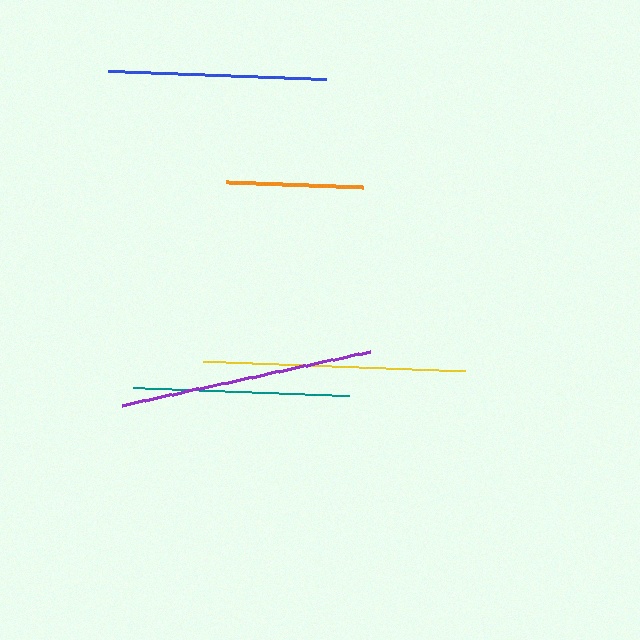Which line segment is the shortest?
The orange line is the shortest at approximately 137 pixels.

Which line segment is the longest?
The yellow line is the longest at approximately 262 pixels.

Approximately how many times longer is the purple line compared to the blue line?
The purple line is approximately 1.2 times the length of the blue line.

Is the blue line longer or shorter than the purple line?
The purple line is longer than the blue line.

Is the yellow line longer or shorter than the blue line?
The yellow line is longer than the blue line.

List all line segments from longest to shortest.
From longest to shortest: yellow, purple, blue, teal, orange.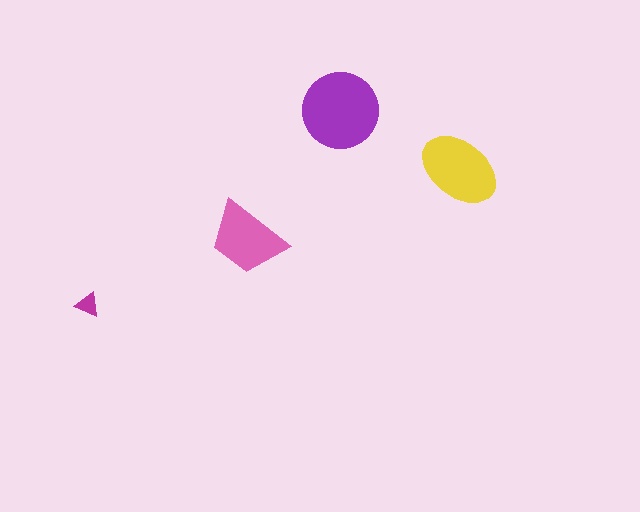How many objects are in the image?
There are 4 objects in the image.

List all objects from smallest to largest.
The magenta triangle, the pink trapezoid, the yellow ellipse, the purple circle.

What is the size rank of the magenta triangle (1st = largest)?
4th.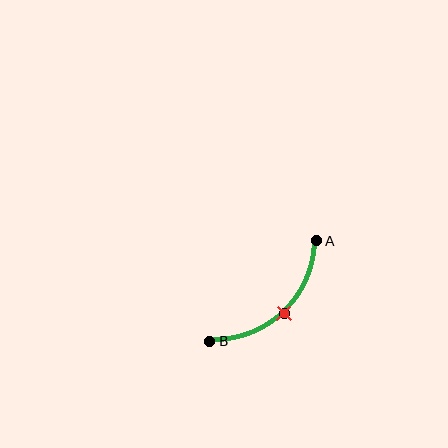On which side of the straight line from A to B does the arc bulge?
The arc bulges below and to the right of the straight line connecting A and B.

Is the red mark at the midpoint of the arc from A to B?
Yes. The red mark lies on the arc at equal arc-length from both A and B — it is the arc midpoint.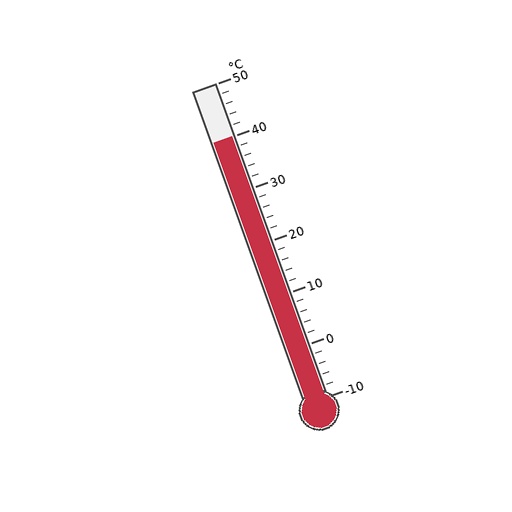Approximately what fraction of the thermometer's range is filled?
The thermometer is filled to approximately 85% of its range.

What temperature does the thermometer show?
The thermometer shows approximately 40°C.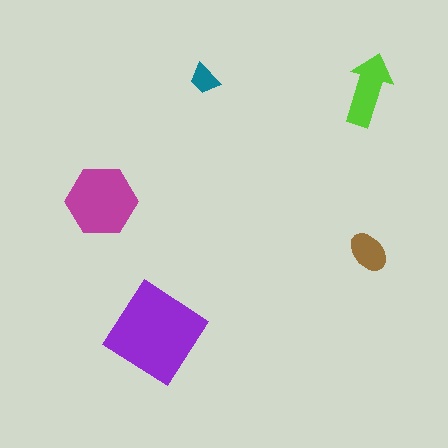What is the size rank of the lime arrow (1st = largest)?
3rd.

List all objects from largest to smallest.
The purple diamond, the magenta hexagon, the lime arrow, the brown ellipse, the teal trapezoid.